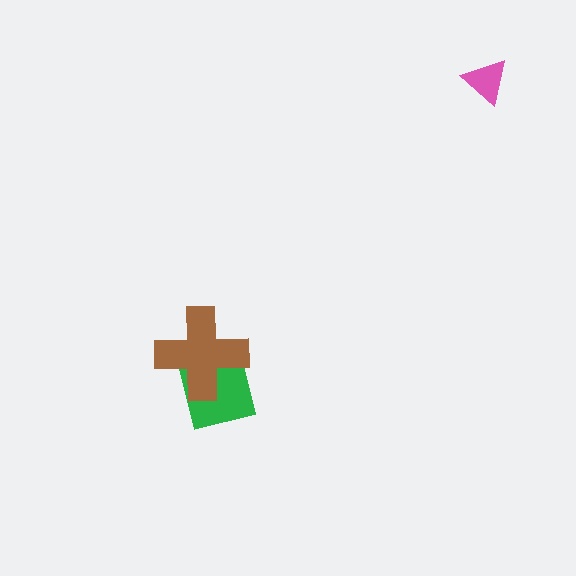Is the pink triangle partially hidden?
No, no other shape covers it.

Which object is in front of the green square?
The brown cross is in front of the green square.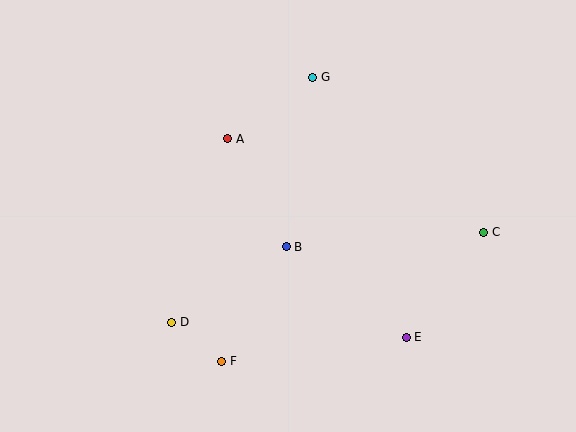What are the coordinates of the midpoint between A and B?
The midpoint between A and B is at (257, 193).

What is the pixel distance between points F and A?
The distance between F and A is 223 pixels.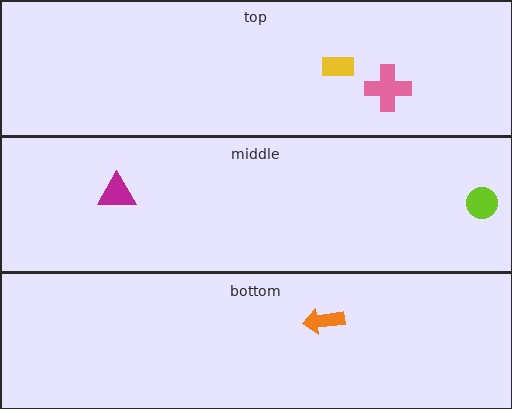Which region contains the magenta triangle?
The middle region.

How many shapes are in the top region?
2.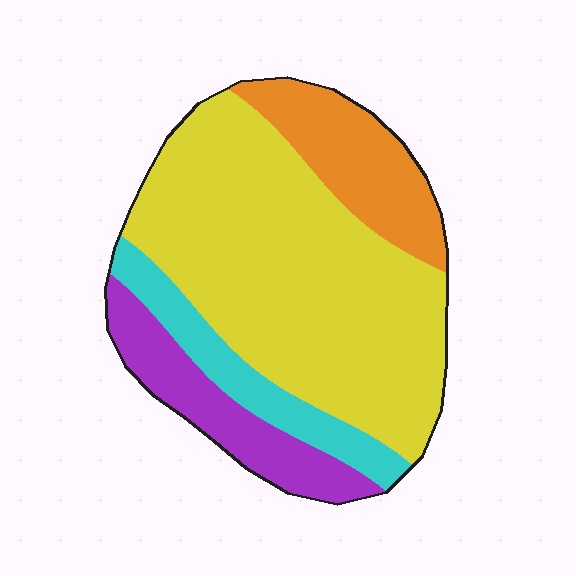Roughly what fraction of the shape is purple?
Purple covers roughly 15% of the shape.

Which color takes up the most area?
Yellow, at roughly 60%.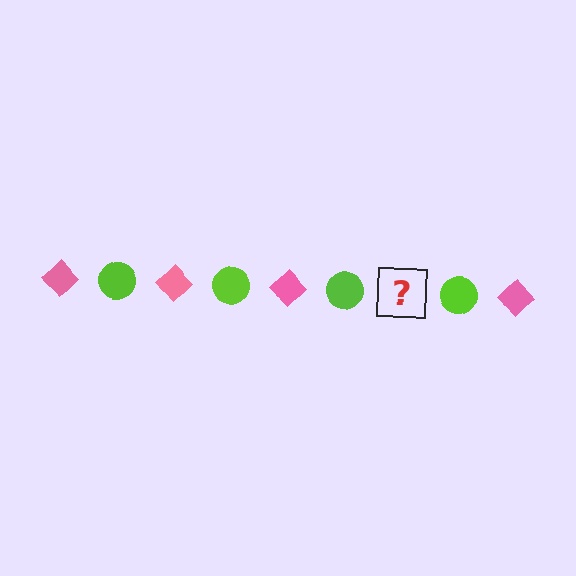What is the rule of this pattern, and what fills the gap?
The rule is that the pattern alternates between pink diamond and lime circle. The gap should be filled with a pink diamond.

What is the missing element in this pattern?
The missing element is a pink diamond.